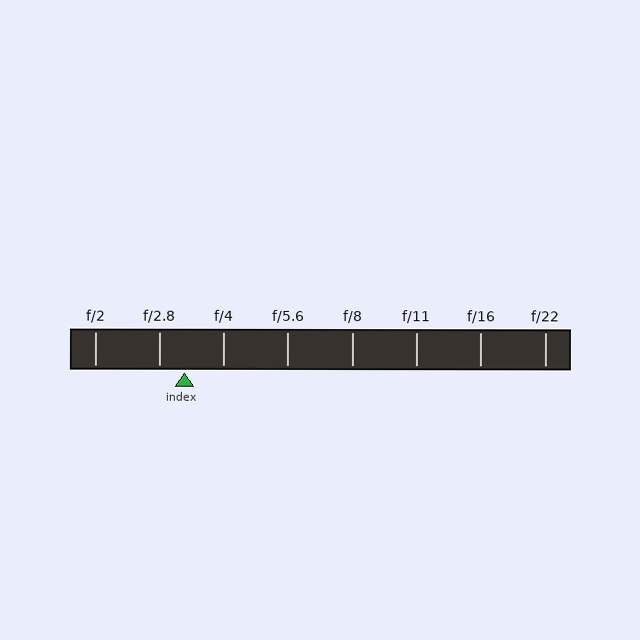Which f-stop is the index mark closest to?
The index mark is closest to f/2.8.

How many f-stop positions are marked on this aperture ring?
There are 8 f-stop positions marked.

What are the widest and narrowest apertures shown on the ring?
The widest aperture shown is f/2 and the narrowest is f/22.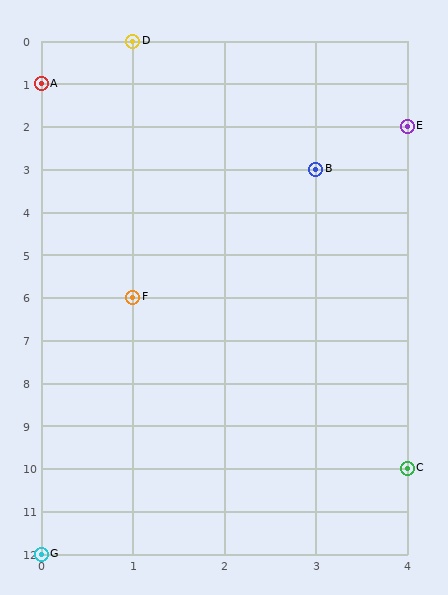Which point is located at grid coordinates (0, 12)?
Point G is at (0, 12).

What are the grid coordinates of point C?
Point C is at grid coordinates (4, 10).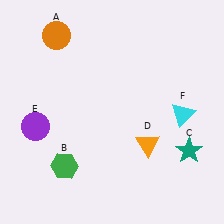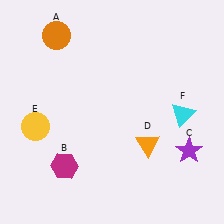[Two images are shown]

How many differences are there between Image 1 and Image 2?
There are 3 differences between the two images.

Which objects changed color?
B changed from green to magenta. C changed from teal to purple. E changed from purple to yellow.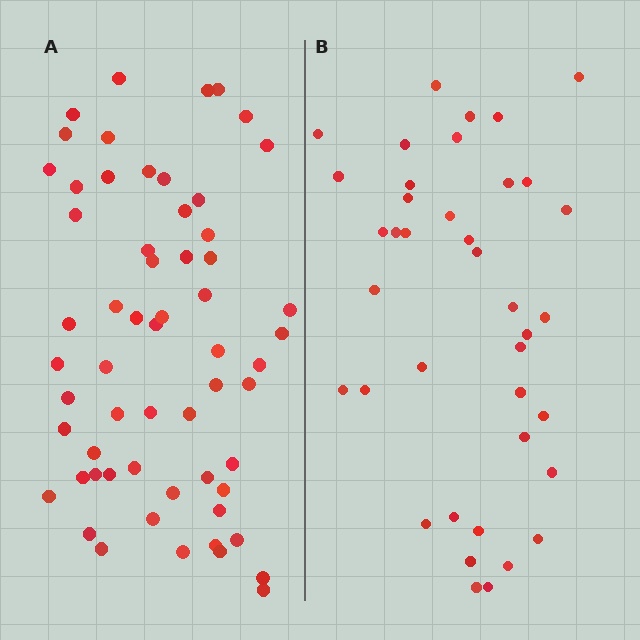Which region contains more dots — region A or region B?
Region A (the left region) has more dots.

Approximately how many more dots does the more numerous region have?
Region A has approximately 20 more dots than region B.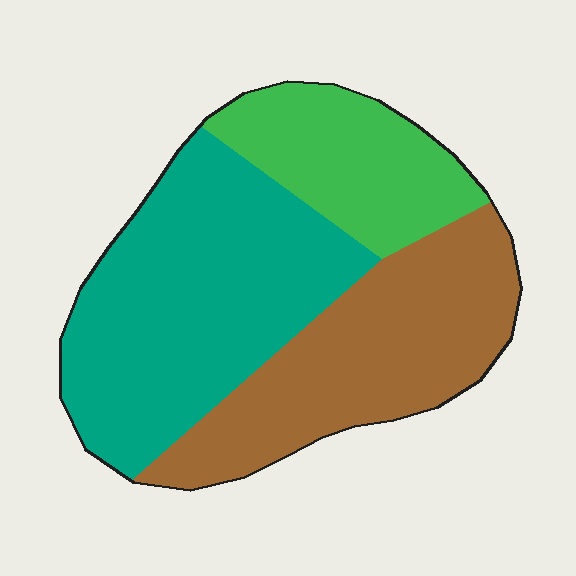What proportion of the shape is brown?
Brown takes up between a third and a half of the shape.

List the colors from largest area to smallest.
From largest to smallest: teal, brown, green.